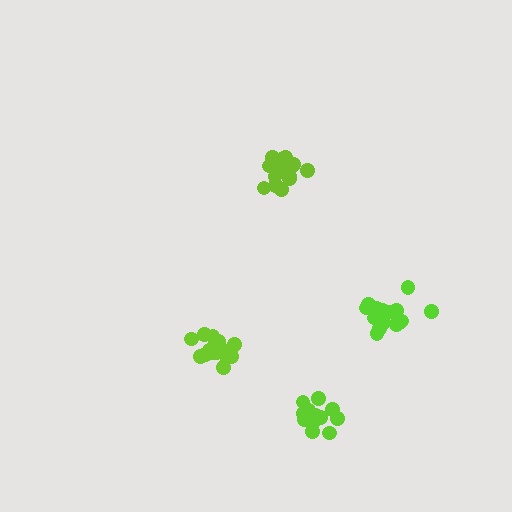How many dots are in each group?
Group 1: 20 dots, Group 2: 17 dots, Group 3: 19 dots, Group 4: 16 dots (72 total).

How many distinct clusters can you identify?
There are 4 distinct clusters.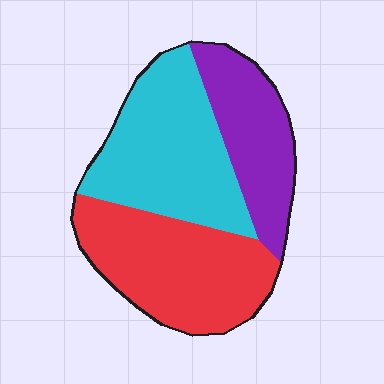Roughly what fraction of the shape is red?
Red takes up about three eighths (3/8) of the shape.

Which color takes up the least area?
Purple, at roughly 25%.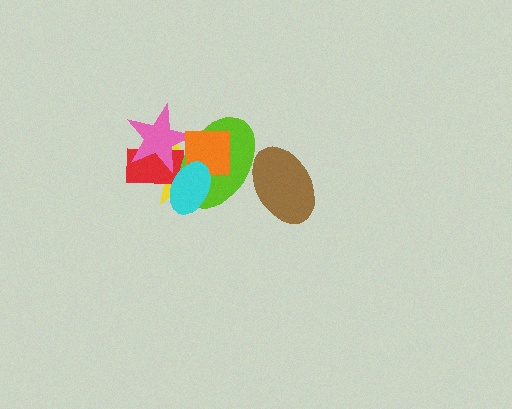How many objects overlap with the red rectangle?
4 objects overlap with the red rectangle.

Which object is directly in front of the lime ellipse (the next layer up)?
The pink star is directly in front of the lime ellipse.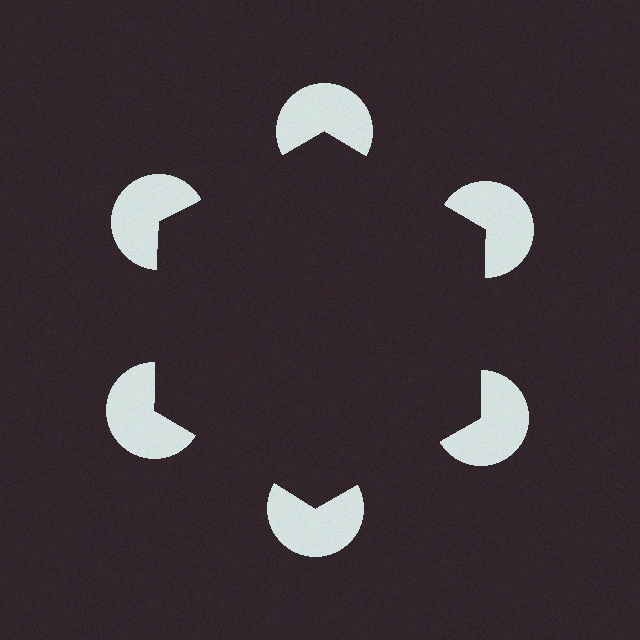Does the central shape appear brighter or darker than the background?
It typically appears slightly darker than the background, even though no actual brightness change is drawn.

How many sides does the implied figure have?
6 sides.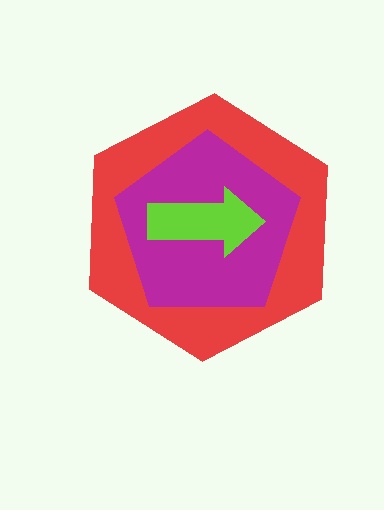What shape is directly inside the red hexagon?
The magenta pentagon.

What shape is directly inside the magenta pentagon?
The lime arrow.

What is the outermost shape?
The red hexagon.